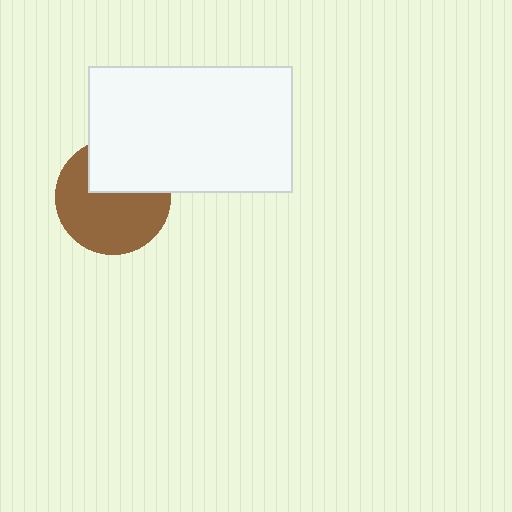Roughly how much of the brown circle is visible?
About half of it is visible (roughly 64%).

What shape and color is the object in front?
The object in front is a white rectangle.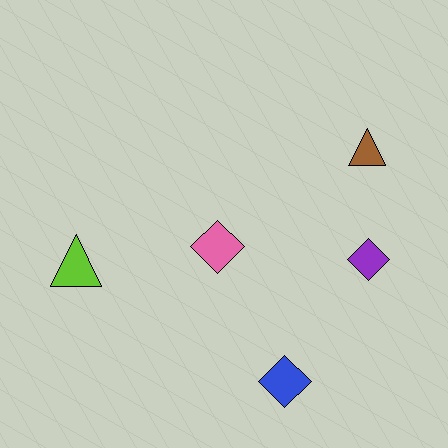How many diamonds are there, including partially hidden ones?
There are 3 diamonds.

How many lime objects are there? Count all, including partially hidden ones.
There is 1 lime object.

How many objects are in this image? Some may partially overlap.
There are 5 objects.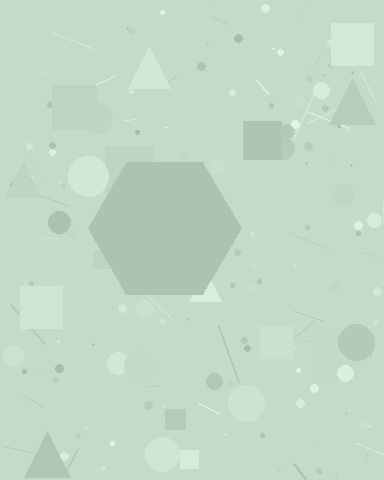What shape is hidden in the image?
A hexagon is hidden in the image.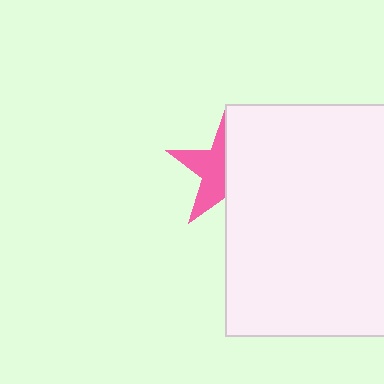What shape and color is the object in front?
The object in front is a white rectangle.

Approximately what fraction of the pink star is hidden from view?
Roughly 53% of the pink star is hidden behind the white rectangle.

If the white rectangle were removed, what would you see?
You would see the complete pink star.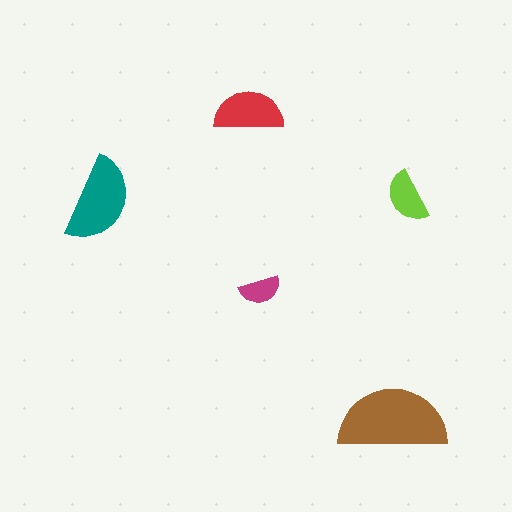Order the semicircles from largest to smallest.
the brown one, the teal one, the red one, the lime one, the magenta one.